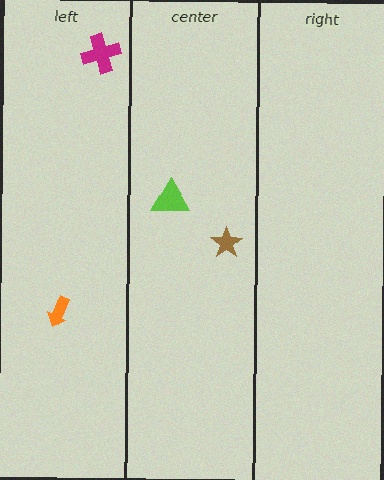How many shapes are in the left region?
2.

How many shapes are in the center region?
2.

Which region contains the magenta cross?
The left region.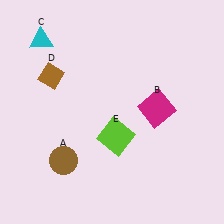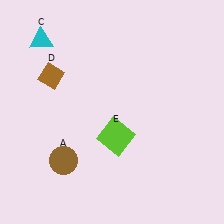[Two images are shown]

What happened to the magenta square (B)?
The magenta square (B) was removed in Image 2. It was in the top-right area of Image 1.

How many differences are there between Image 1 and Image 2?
There is 1 difference between the two images.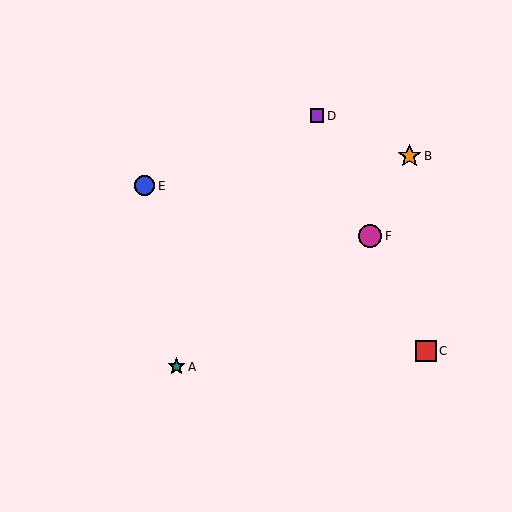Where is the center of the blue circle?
The center of the blue circle is at (145, 186).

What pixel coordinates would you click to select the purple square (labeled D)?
Click at (317, 116) to select the purple square D.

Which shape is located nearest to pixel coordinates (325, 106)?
The purple square (labeled D) at (317, 116) is nearest to that location.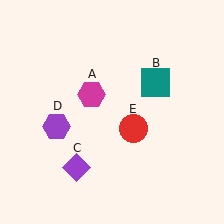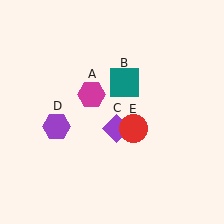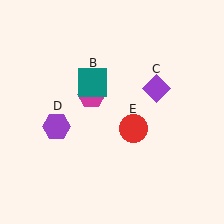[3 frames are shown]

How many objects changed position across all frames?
2 objects changed position: teal square (object B), purple diamond (object C).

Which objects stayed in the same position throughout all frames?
Magenta hexagon (object A) and purple hexagon (object D) and red circle (object E) remained stationary.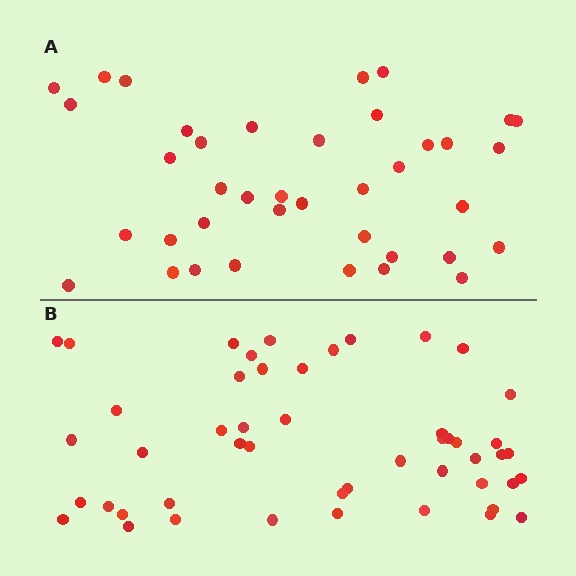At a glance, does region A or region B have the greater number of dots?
Region B (the bottom region) has more dots.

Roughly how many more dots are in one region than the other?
Region B has roughly 10 or so more dots than region A.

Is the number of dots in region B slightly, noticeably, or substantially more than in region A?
Region B has noticeably more, but not dramatically so. The ratio is roughly 1.3 to 1.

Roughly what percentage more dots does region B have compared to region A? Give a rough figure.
About 25% more.